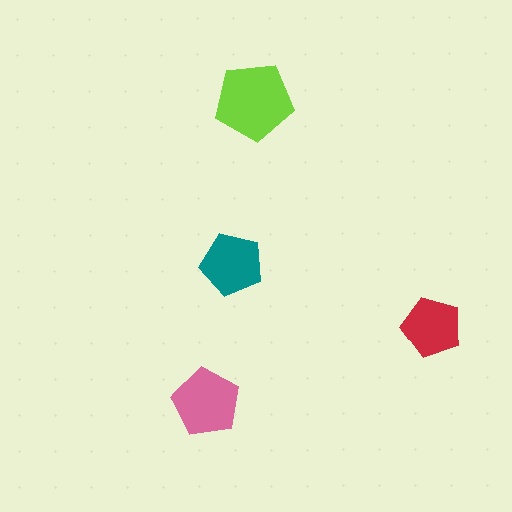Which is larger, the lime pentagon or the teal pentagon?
The lime one.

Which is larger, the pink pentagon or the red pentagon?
The pink one.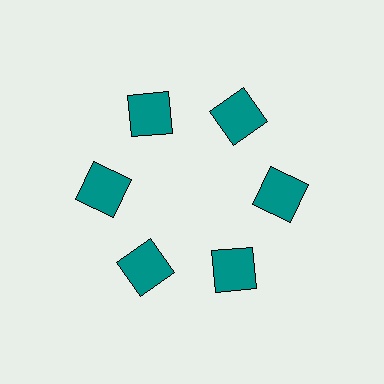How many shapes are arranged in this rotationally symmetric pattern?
There are 6 shapes, arranged in 6 groups of 1.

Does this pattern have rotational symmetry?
Yes, this pattern has 6-fold rotational symmetry. It looks the same after rotating 60 degrees around the center.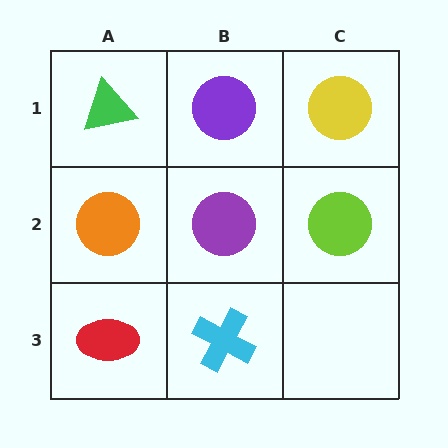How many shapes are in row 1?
3 shapes.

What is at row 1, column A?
A green triangle.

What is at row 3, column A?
A red ellipse.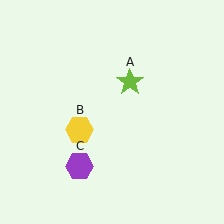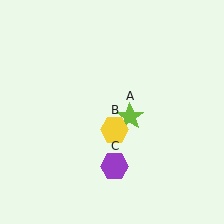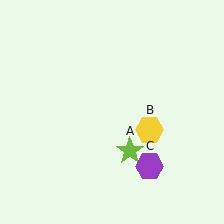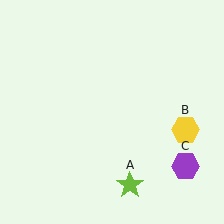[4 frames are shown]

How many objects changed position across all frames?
3 objects changed position: lime star (object A), yellow hexagon (object B), purple hexagon (object C).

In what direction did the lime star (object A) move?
The lime star (object A) moved down.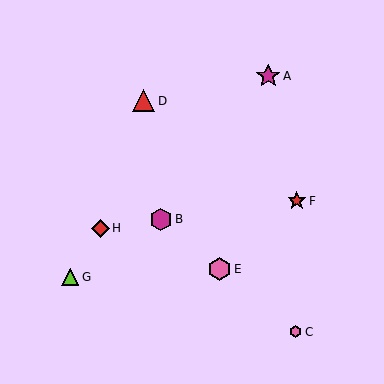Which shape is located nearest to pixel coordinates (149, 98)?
The red triangle (labeled D) at (143, 101) is nearest to that location.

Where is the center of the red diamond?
The center of the red diamond is at (101, 228).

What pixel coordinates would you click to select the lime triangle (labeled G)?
Click at (70, 277) to select the lime triangle G.